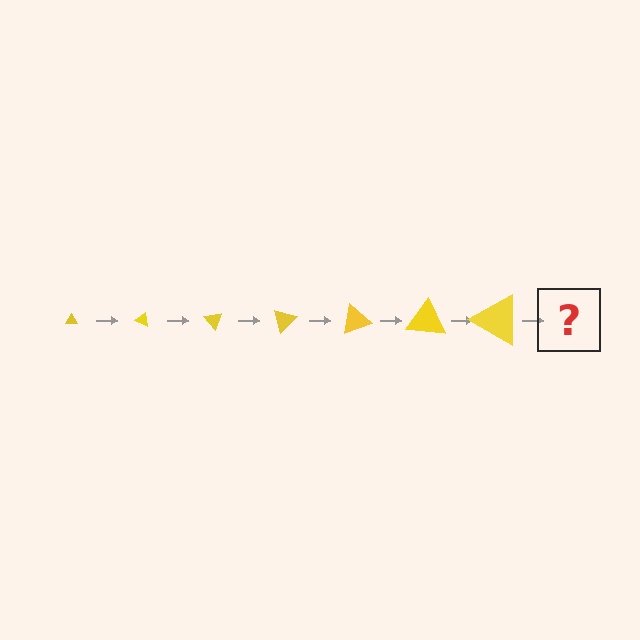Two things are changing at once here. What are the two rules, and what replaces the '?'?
The two rules are that the triangle grows larger each step and it rotates 25 degrees each step. The '?' should be a triangle, larger than the previous one and rotated 175 degrees from the start.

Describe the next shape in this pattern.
It should be a triangle, larger than the previous one and rotated 175 degrees from the start.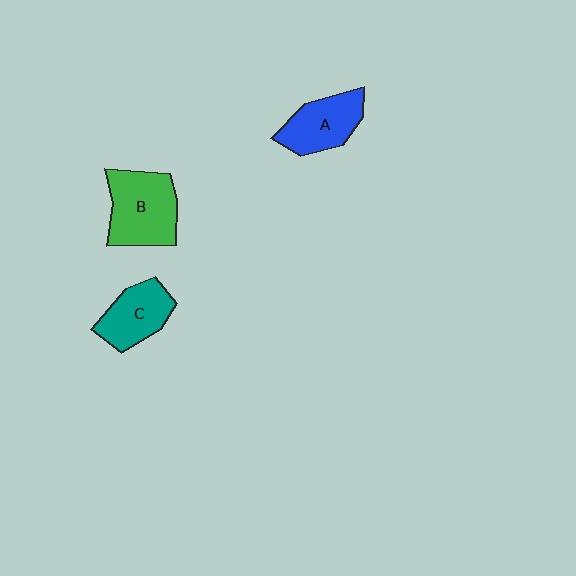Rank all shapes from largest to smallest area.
From largest to smallest: B (green), A (blue), C (teal).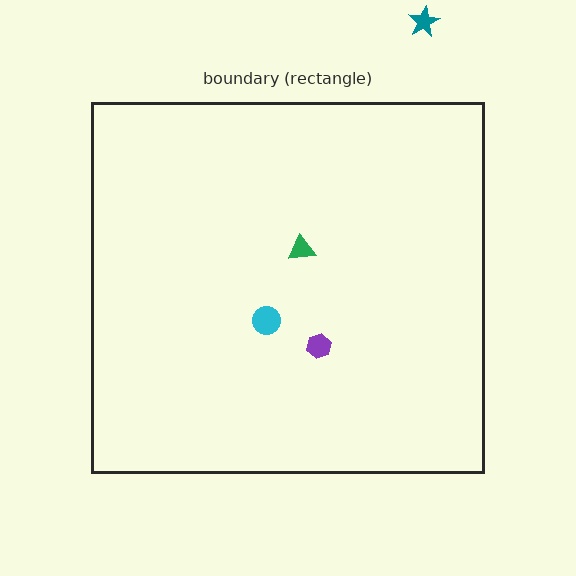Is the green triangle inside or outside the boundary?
Inside.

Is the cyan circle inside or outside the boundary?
Inside.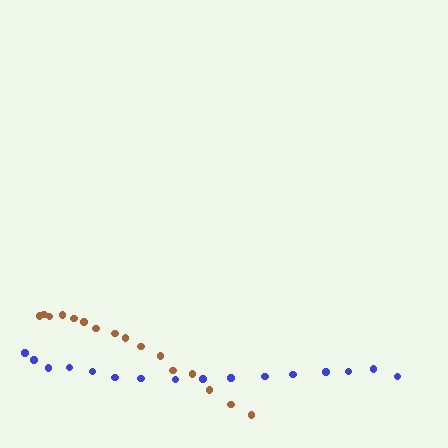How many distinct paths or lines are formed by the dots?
There are 2 distinct paths.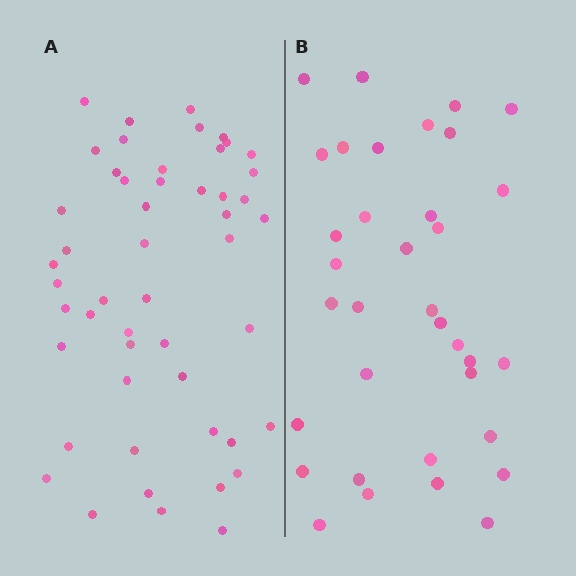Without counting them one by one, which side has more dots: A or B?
Region A (the left region) has more dots.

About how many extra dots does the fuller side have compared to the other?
Region A has approximately 15 more dots than region B.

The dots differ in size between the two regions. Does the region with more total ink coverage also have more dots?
No. Region B has more total ink coverage because its dots are larger, but region A actually contains more individual dots. Total area can be misleading — the number of items is what matters here.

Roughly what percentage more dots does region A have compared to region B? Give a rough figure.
About 45% more.